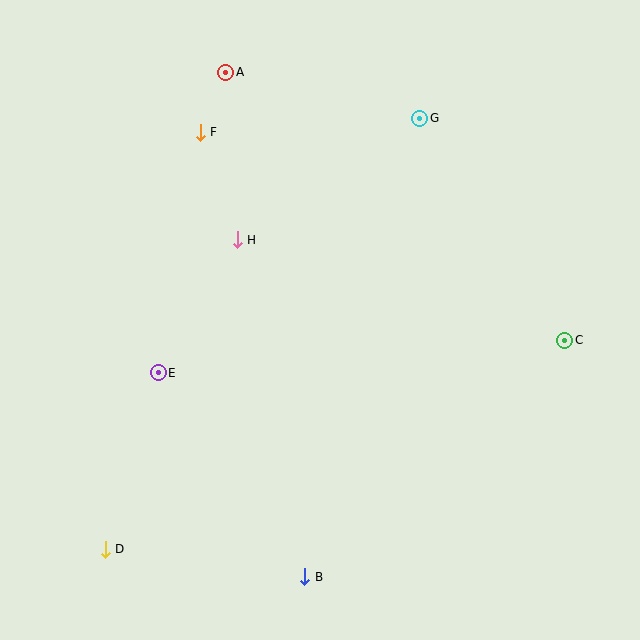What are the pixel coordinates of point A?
Point A is at (226, 72).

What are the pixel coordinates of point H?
Point H is at (237, 240).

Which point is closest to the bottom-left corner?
Point D is closest to the bottom-left corner.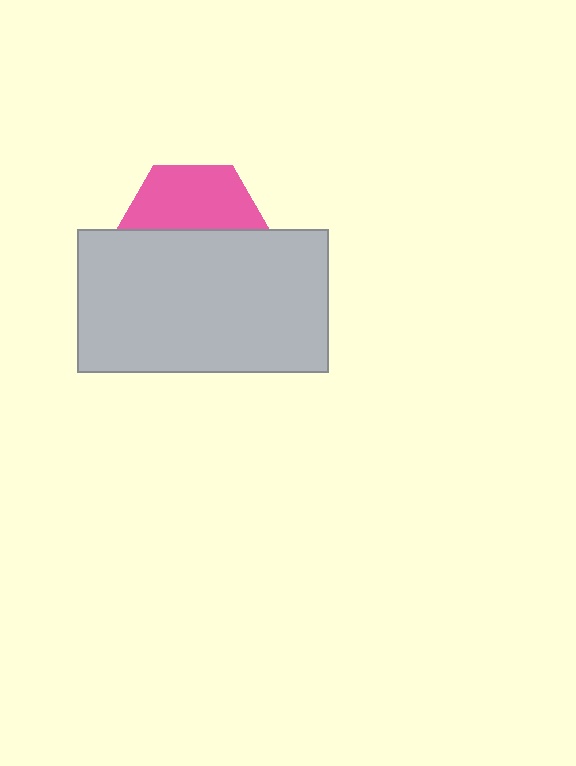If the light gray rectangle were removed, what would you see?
You would see the complete pink hexagon.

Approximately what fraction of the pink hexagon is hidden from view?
Roughly 54% of the pink hexagon is hidden behind the light gray rectangle.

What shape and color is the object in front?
The object in front is a light gray rectangle.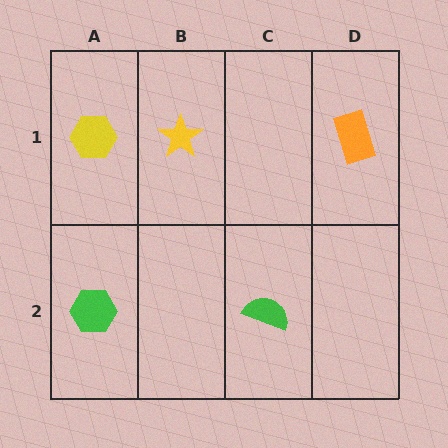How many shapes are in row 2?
2 shapes.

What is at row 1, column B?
A yellow star.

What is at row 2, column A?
A green hexagon.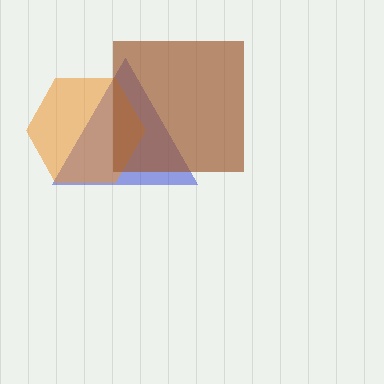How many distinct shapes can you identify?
There are 3 distinct shapes: a blue triangle, an orange hexagon, a brown square.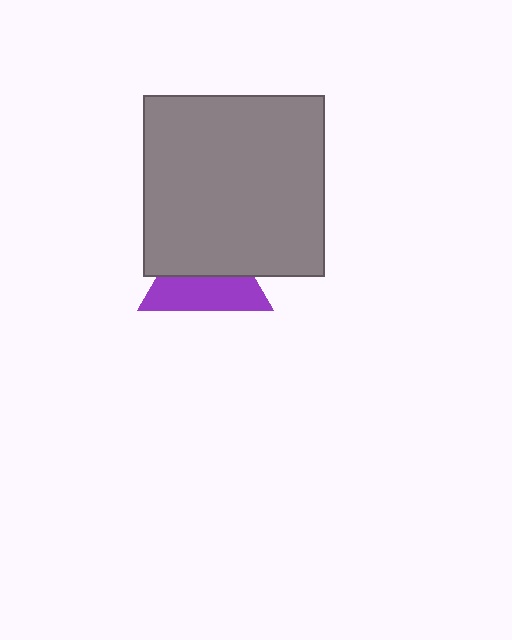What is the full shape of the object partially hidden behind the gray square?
The partially hidden object is a purple triangle.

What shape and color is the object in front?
The object in front is a gray square.